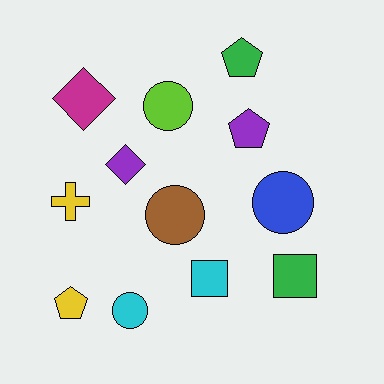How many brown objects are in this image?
There is 1 brown object.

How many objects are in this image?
There are 12 objects.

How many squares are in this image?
There are 2 squares.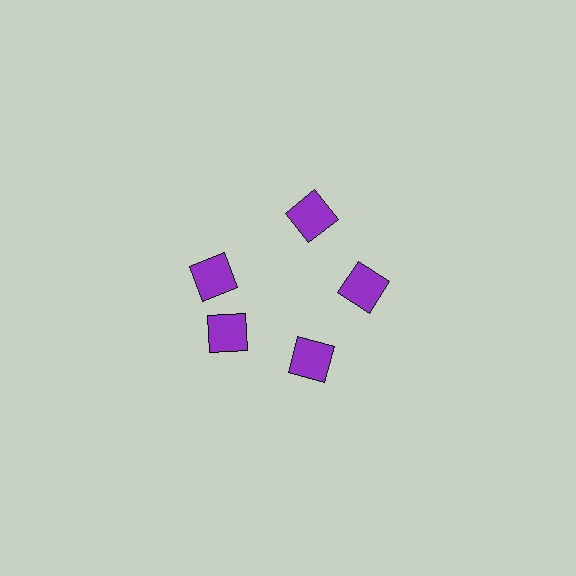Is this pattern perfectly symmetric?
No. The 5 purple squares are arranged in a ring, but one element near the 10 o'clock position is rotated out of alignment along the ring, breaking the 5-fold rotational symmetry.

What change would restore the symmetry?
The symmetry would be restored by rotating it back into even spacing with its neighbors so that all 5 squares sit at equal angles and equal distance from the center.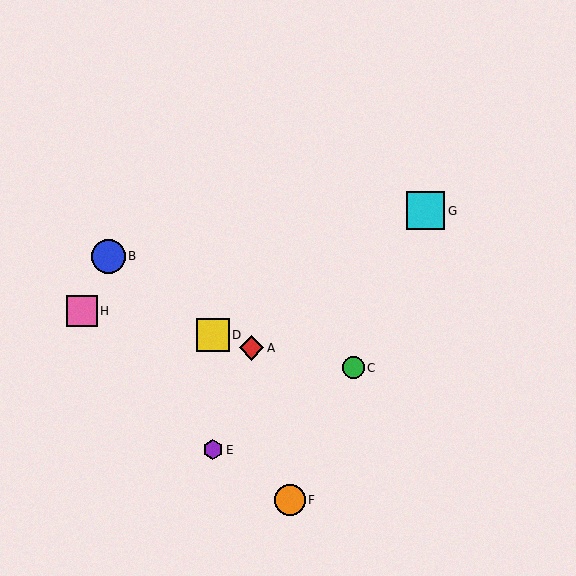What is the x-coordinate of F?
Object F is at x≈290.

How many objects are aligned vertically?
2 objects (D, E) are aligned vertically.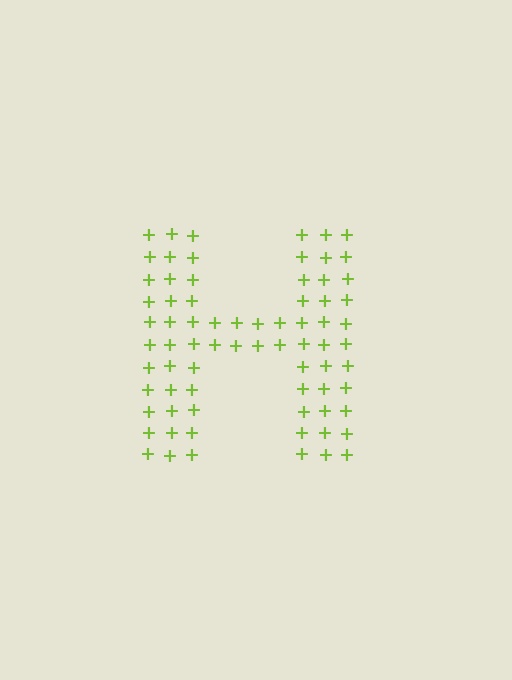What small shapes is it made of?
It is made of small plus signs.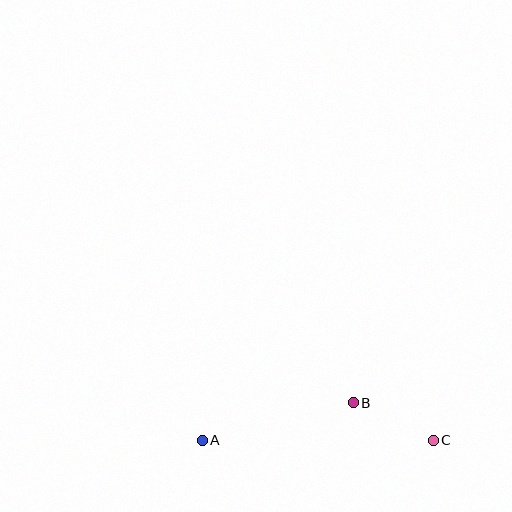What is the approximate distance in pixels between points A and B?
The distance between A and B is approximately 155 pixels.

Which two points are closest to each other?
Points B and C are closest to each other.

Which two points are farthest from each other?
Points A and C are farthest from each other.